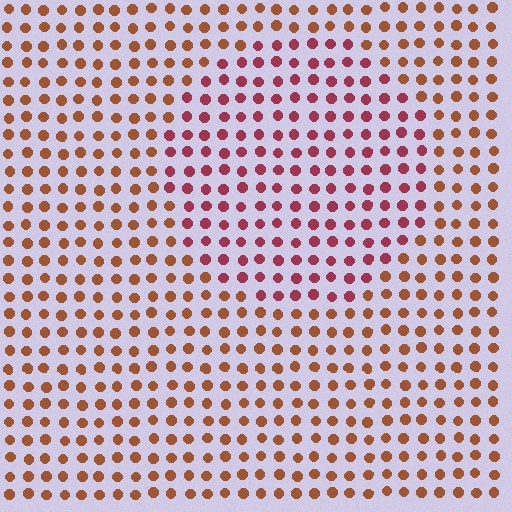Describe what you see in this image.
The image is filled with small brown elements in a uniform arrangement. A circle-shaped region is visible where the elements are tinted to a slightly different hue, forming a subtle color boundary.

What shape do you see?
I see a circle.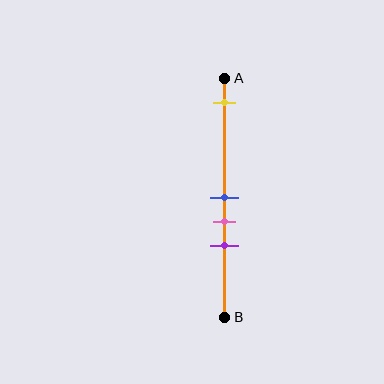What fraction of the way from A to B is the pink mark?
The pink mark is approximately 60% (0.6) of the way from A to B.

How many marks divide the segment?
There are 4 marks dividing the segment.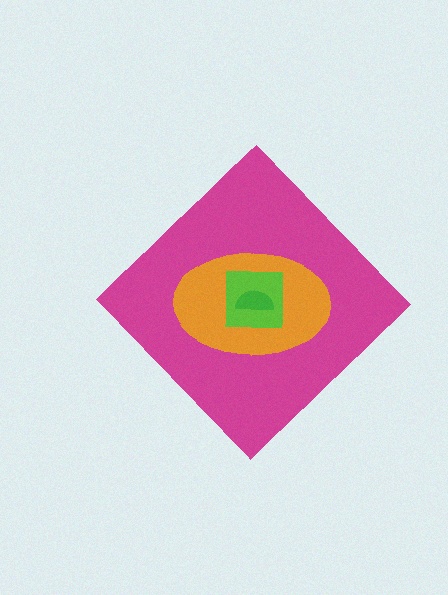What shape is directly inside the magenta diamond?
The orange ellipse.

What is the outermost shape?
The magenta diamond.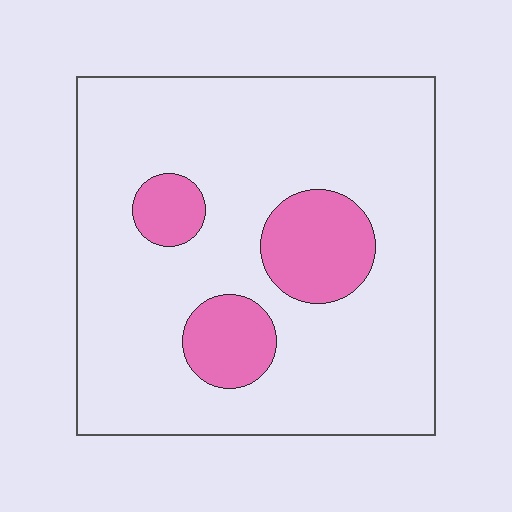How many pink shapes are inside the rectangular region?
3.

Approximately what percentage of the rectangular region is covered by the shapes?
Approximately 15%.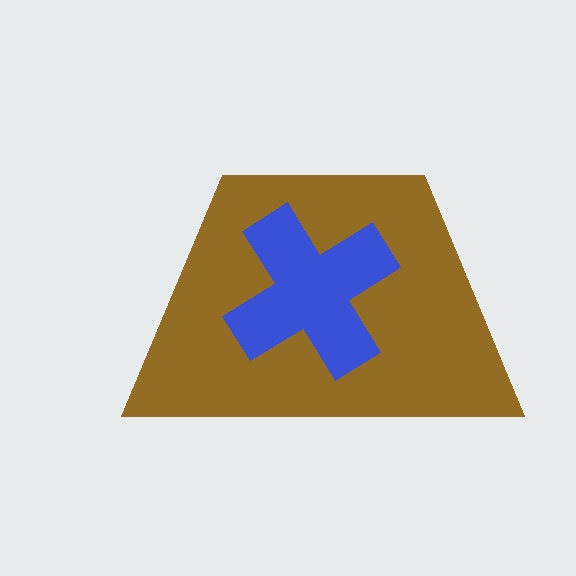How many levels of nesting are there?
2.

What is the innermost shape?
The blue cross.